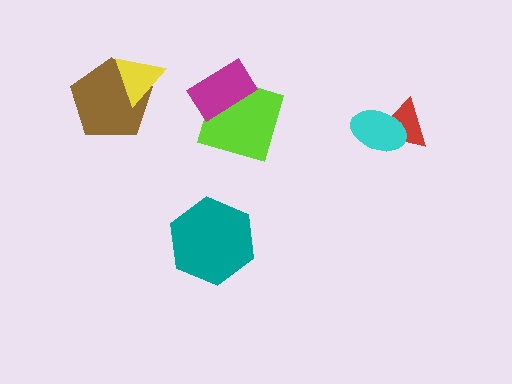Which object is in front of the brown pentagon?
The yellow triangle is in front of the brown pentagon.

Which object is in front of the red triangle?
The cyan ellipse is in front of the red triangle.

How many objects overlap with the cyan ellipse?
1 object overlaps with the cyan ellipse.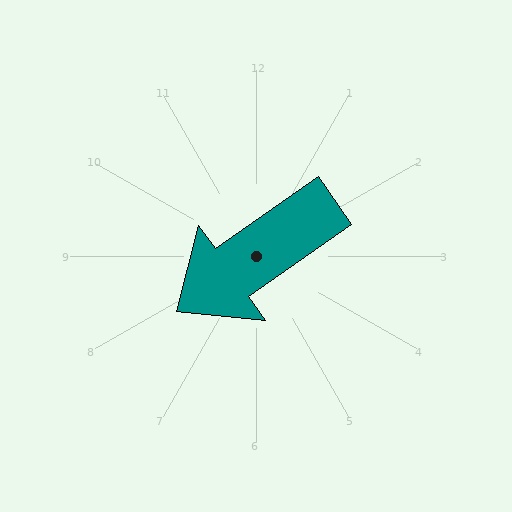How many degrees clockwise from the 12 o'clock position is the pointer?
Approximately 235 degrees.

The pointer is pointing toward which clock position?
Roughly 8 o'clock.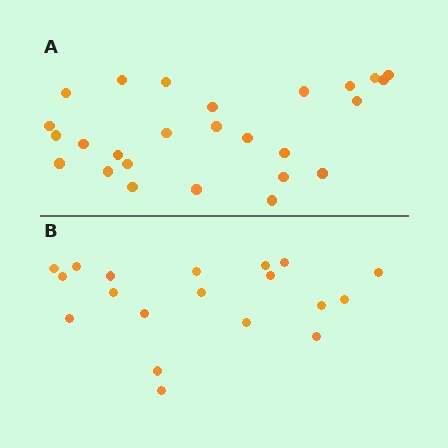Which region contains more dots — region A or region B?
Region A (the top region) has more dots.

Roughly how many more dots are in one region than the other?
Region A has roughly 8 or so more dots than region B.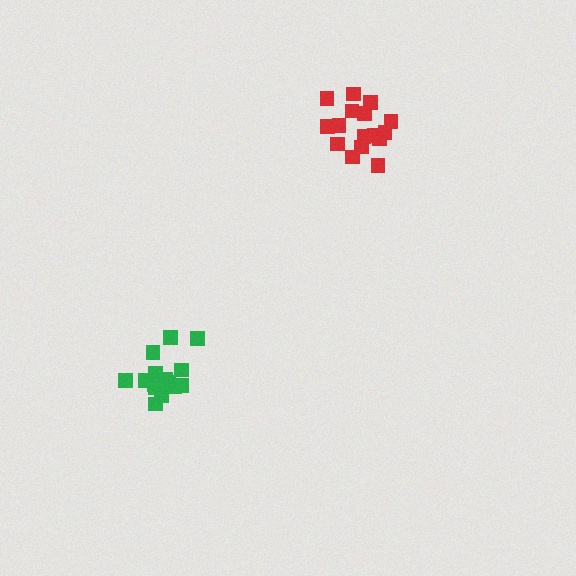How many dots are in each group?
Group 1: 16 dots, Group 2: 16 dots (32 total).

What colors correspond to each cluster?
The clusters are colored: red, green.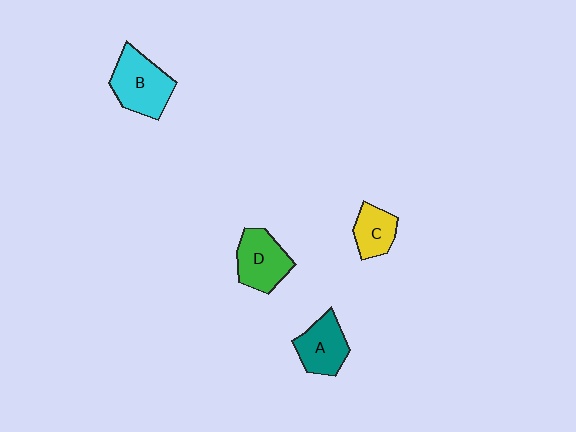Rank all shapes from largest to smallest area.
From largest to smallest: B (cyan), D (green), A (teal), C (yellow).